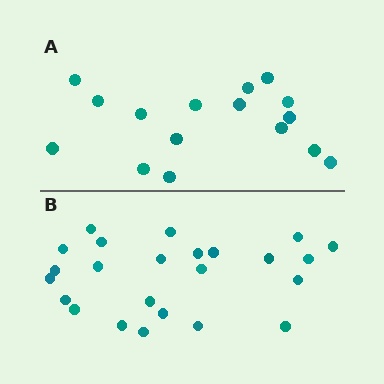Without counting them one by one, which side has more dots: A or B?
Region B (the bottom region) has more dots.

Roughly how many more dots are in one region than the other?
Region B has roughly 8 or so more dots than region A.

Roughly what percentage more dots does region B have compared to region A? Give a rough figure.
About 50% more.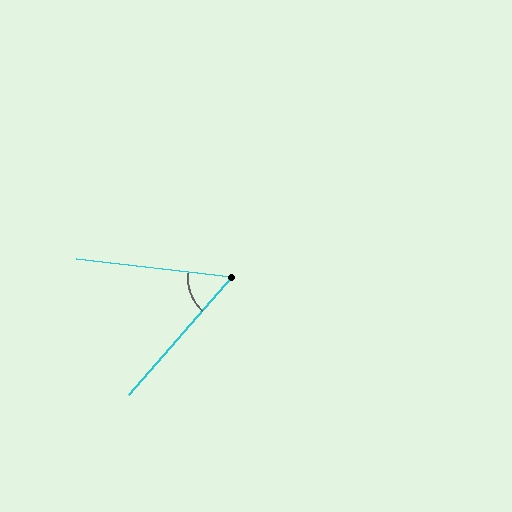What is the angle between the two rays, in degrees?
Approximately 56 degrees.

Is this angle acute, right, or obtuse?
It is acute.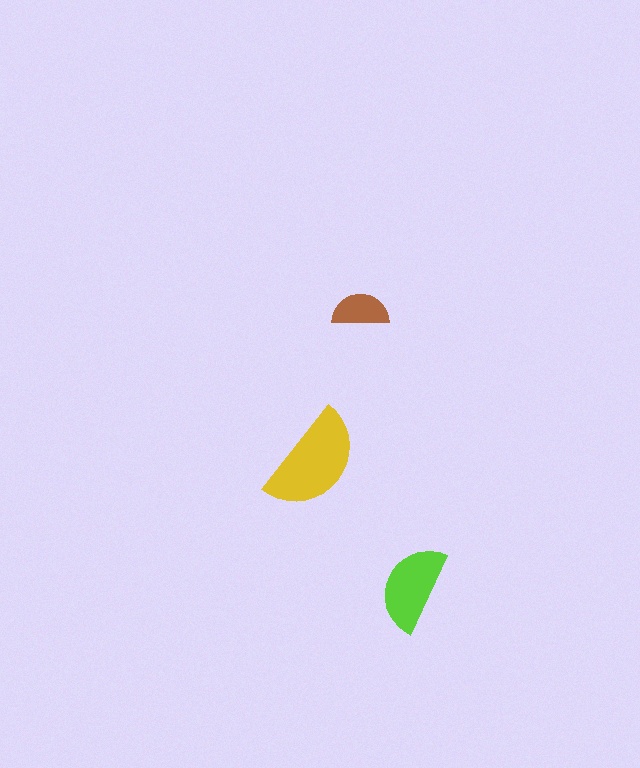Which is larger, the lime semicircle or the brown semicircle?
The lime one.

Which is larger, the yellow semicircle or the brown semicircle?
The yellow one.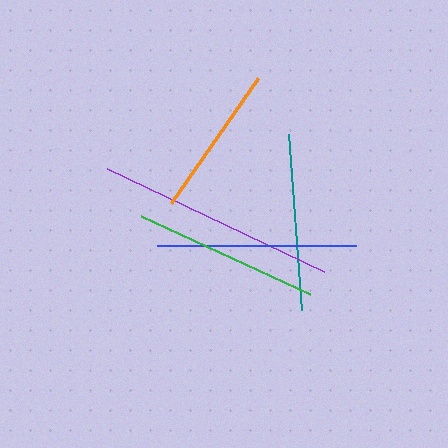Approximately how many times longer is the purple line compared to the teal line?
The purple line is approximately 1.4 times the length of the teal line.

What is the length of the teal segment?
The teal segment is approximately 176 pixels long.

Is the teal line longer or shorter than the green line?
The green line is longer than the teal line.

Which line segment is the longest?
The purple line is the longest at approximately 240 pixels.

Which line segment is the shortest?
The orange line is the shortest at approximately 153 pixels.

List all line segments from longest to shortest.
From longest to shortest: purple, blue, green, teal, orange.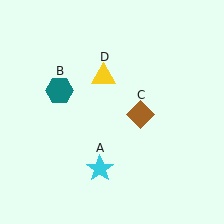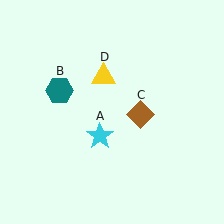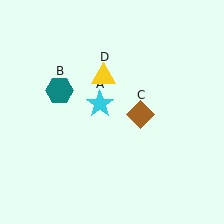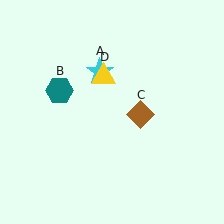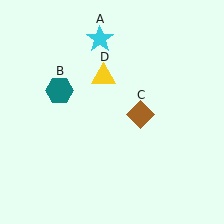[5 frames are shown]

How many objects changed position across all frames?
1 object changed position: cyan star (object A).